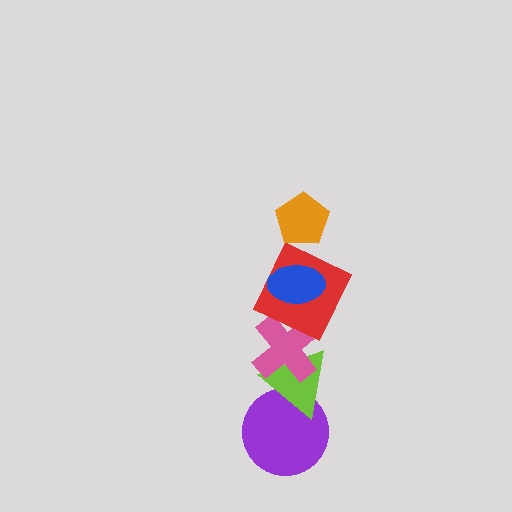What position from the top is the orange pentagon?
The orange pentagon is 1st from the top.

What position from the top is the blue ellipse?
The blue ellipse is 2nd from the top.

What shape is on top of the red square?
The blue ellipse is on top of the red square.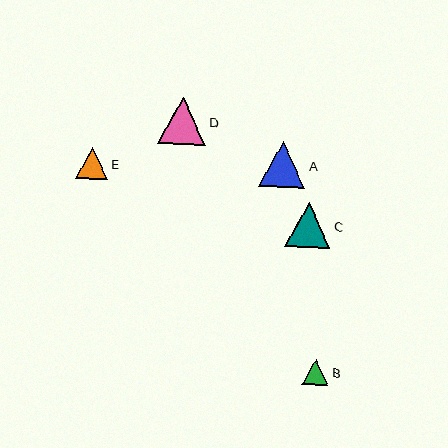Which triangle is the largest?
Triangle D is the largest with a size of approximately 47 pixels.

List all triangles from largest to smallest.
From largest to smallest: D, A, C, E, B.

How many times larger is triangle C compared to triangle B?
Triangle C is approximately 1.7 times the size of triangle B.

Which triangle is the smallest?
Triangle B is the smallest with a size of approximately 26 pixels.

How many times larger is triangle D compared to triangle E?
Triangle D is approximately 1.5 times the size of triangle E.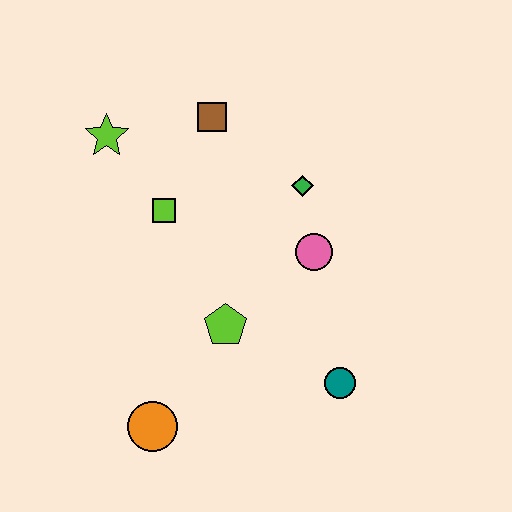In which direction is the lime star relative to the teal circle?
The lime star is above the teal circle.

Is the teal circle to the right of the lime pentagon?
Yes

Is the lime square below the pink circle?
No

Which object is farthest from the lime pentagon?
The lime star is farthest from the lime pentagon.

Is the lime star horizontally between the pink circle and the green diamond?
No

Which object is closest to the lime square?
The lime star is closest to the lime square.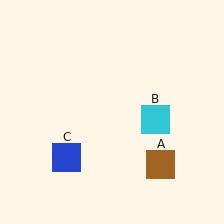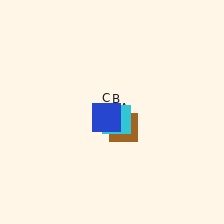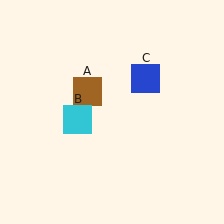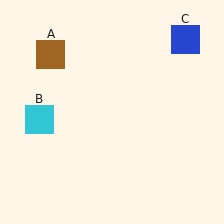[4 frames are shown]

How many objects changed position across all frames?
3 objects changed position: brown square (object A), cyan square (object B), blue square (object C).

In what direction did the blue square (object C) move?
The blue square (object C) moved up and to the right.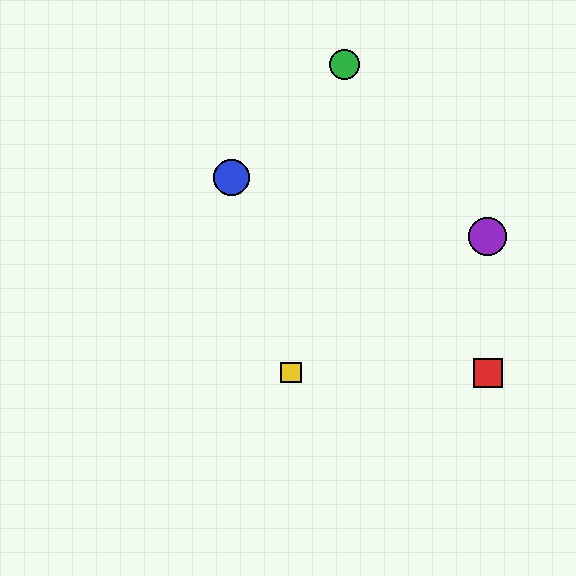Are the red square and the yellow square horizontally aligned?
Yes, both are at y≈373.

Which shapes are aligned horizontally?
The red square, the yellow square are aligned horizontally.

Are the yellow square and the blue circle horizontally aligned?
No, the yellow square is at y≈373 and the blue circle is at y≈178.